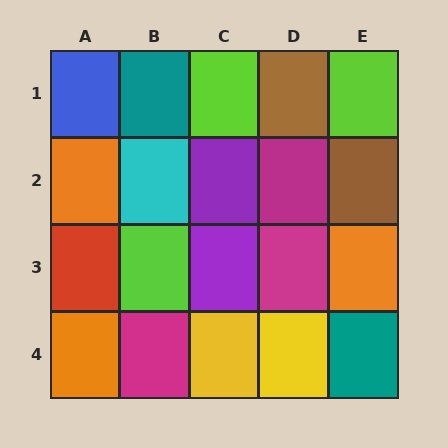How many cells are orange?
3 cells are orange.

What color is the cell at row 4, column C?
Yellow.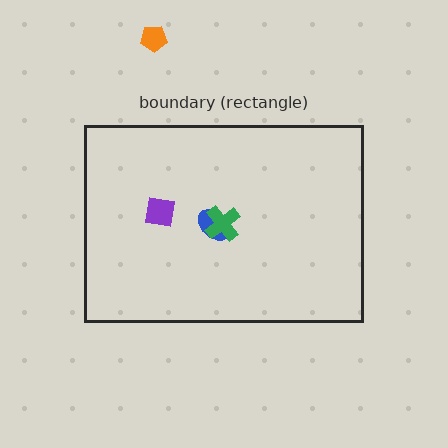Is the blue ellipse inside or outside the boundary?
Inside.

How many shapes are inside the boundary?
3 inside, 1 outside.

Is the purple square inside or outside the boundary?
Inside.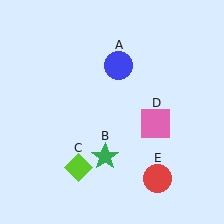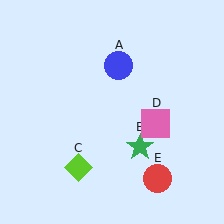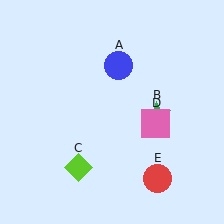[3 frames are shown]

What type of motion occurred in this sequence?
The green star (object B) rotated counterclockwise around the center of the scene.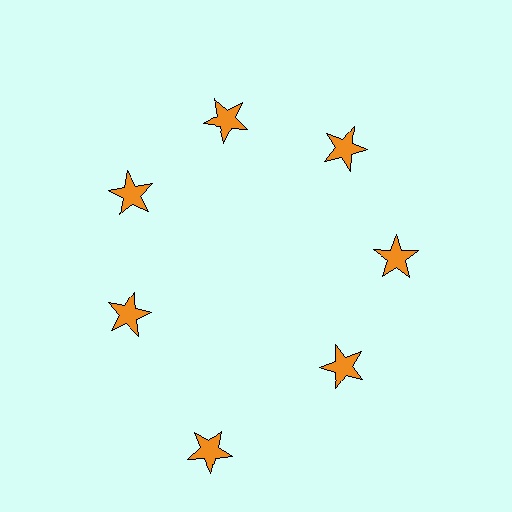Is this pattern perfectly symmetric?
No. The 7 orange stars are arranged in a ring, but one element near the 6 o'clock position is pushed outward from the center, breaking the 7-fold rotational symmetry.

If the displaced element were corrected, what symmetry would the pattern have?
It would have 7-fold rotational symmetry — the pattern would map onto itself every 51 degrees.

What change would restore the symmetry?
The symmetry would be restored by moving it inward, back onto the ring so that all 7 stars sit at equal angles and equal distance from the center.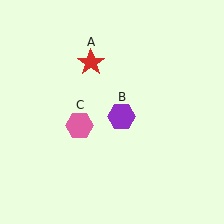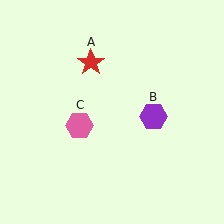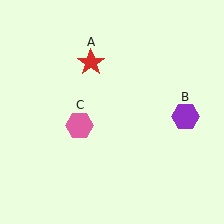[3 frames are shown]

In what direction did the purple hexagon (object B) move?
The purple hexagon (object B) moved right.